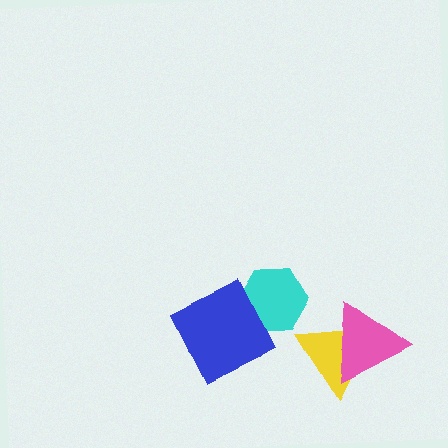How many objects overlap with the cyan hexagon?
1 object overlaps with the cyan hexagon.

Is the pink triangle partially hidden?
No, no other shape covers it.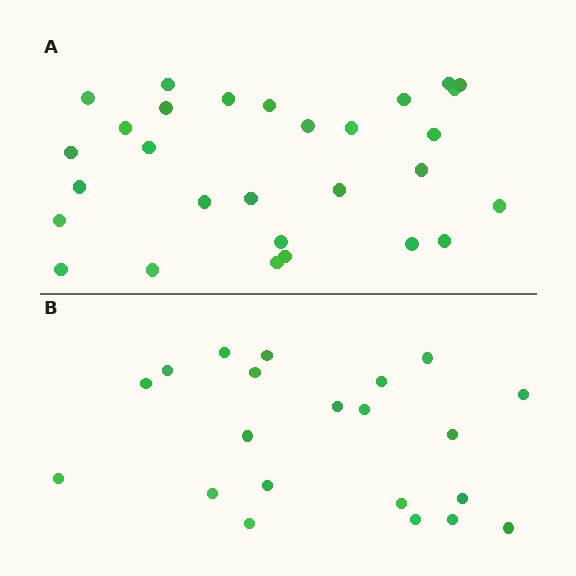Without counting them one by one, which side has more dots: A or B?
Region A (the top region) has more dots.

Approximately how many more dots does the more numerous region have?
Region A has roughly 8 or so more dots than region B.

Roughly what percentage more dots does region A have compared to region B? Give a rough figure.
About 40% more.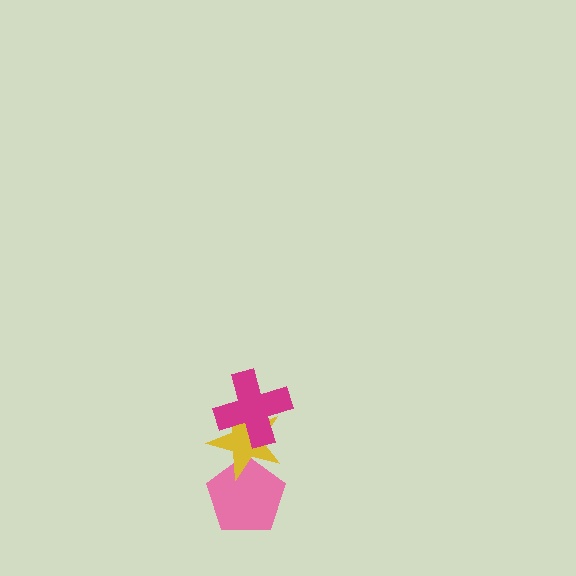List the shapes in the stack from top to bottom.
From top to bottom: the magenta cross, the yellow star, the pink pentagon.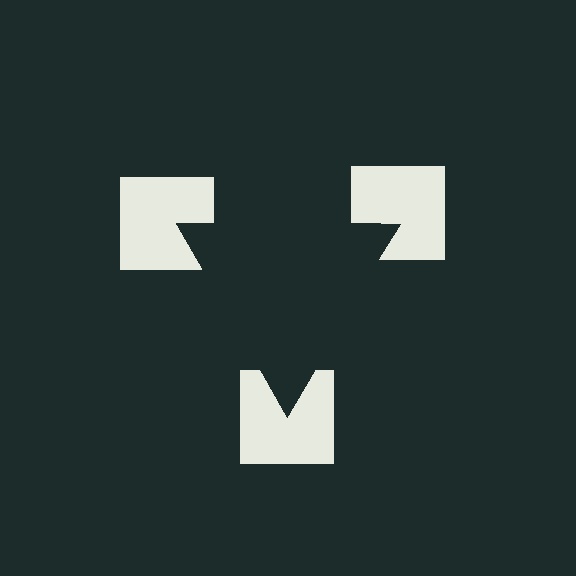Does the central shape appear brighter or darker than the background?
It typically appears slightly darker than the background, even though no actual brightness change is drawn.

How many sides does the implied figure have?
3 sides.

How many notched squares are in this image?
There are 3 — one at each vertex of the illusory triangle.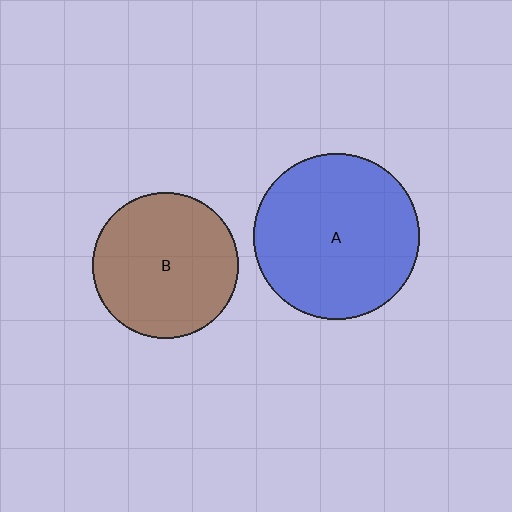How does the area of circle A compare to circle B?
Approximately 1.3 times.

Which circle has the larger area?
Circle A (blue).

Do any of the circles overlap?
No, none of the circles overlap.